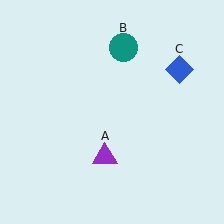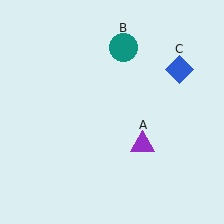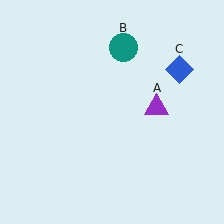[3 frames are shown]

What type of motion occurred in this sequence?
The purple triangle (object A) rotated counterclockwise around the center of the scene.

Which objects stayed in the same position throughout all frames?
Teal circle (object B) and blue diamond (object C) remained stationary.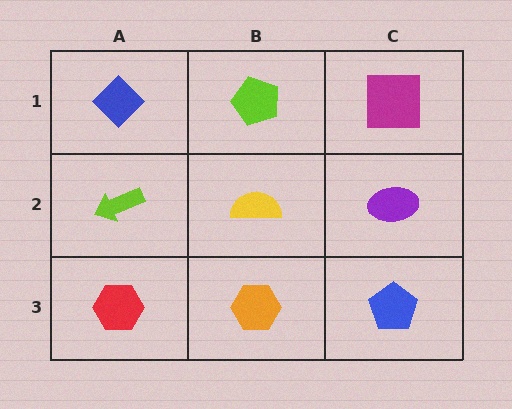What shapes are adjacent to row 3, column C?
A purple ellipse (row 2, column C), an orange hexagon (row 3, column B).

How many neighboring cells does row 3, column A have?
2.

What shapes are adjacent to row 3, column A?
A lime arrow (row 2, column A), an orange hexagon (row 3, column B).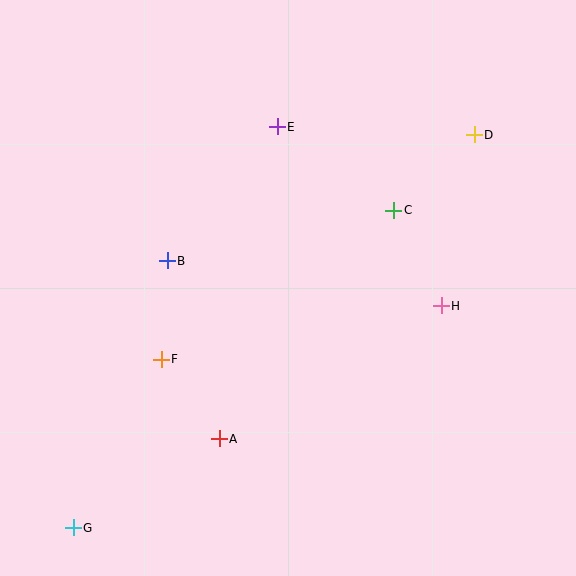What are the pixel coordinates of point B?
Point B is at (167, 261).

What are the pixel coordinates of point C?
Point C is at (394, 211).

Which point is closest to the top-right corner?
Point D is closest to the top-right corner.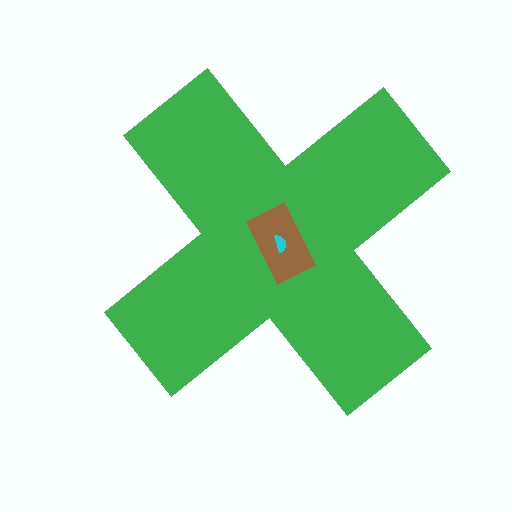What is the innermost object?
The cyan semicircle.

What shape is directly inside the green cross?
The brown rectangle.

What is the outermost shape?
The green cross.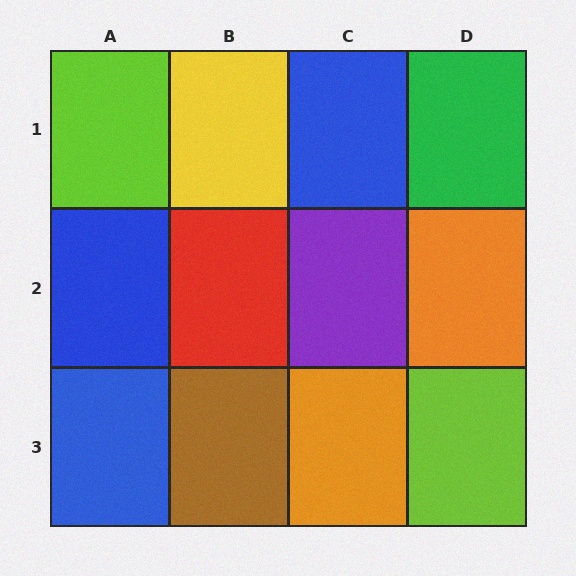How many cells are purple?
1 cell is purple.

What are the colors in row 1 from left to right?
Lime, yellow, blue, green.